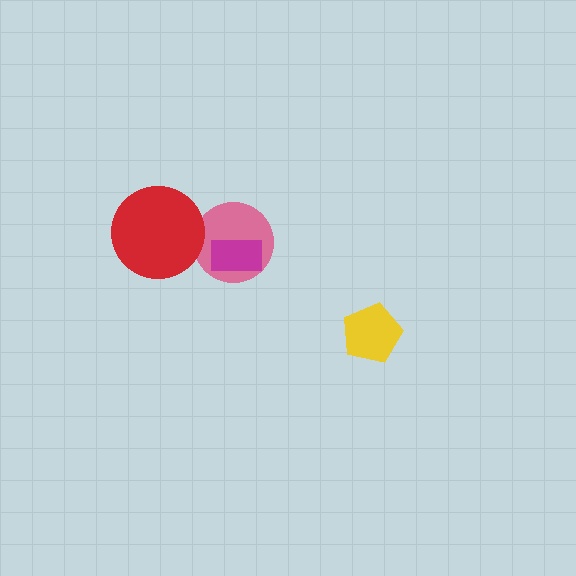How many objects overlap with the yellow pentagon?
0 objects overlap with the yellow pentagon.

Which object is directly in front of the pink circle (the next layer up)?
The magenta rectangle is directly in front of the pink circle.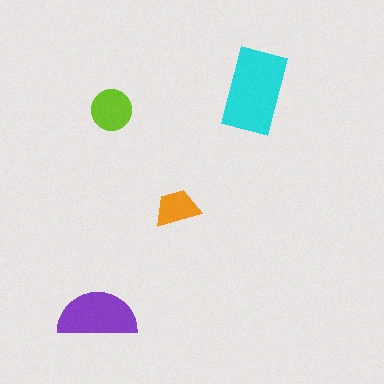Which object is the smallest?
The orange trapezoid.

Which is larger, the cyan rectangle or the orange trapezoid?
The cyan rectangle.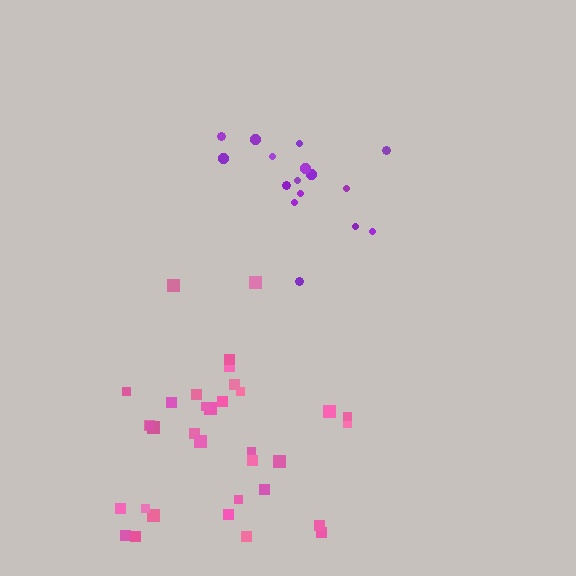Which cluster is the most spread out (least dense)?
Pink.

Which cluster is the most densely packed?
Purple.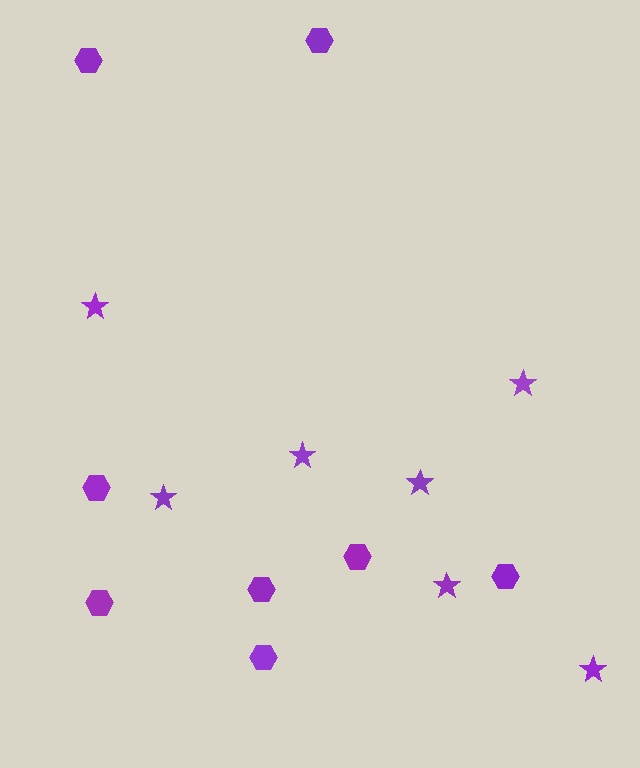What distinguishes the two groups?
There are 2 groups: one group of stars (7) and one group of hexagons (8).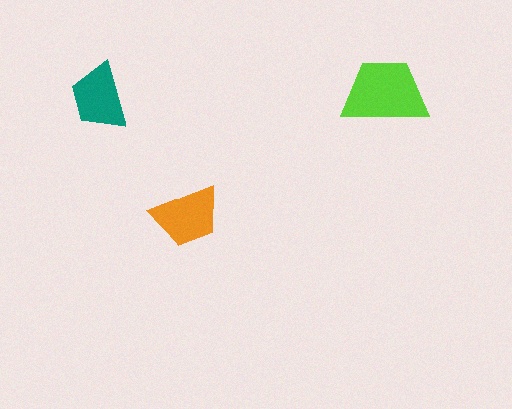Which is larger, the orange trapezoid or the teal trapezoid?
The orange one.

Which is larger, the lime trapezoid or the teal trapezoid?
The lime one.